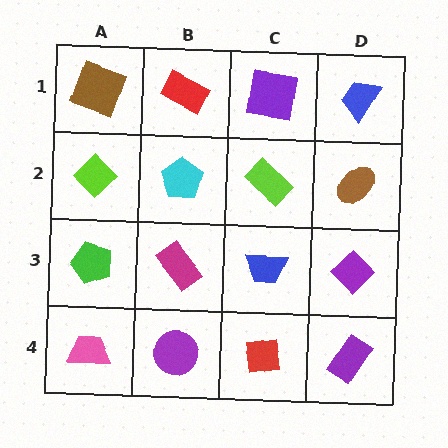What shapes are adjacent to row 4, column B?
A magenta rectangle (row 3, column B), a pink trapezoid (row 4, column A), a red square (row 4, column C).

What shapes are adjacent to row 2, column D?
A blue trapezoid (row 1, column D), a purple diamond (row 3, column D), a lime rectangle (row 2, column C).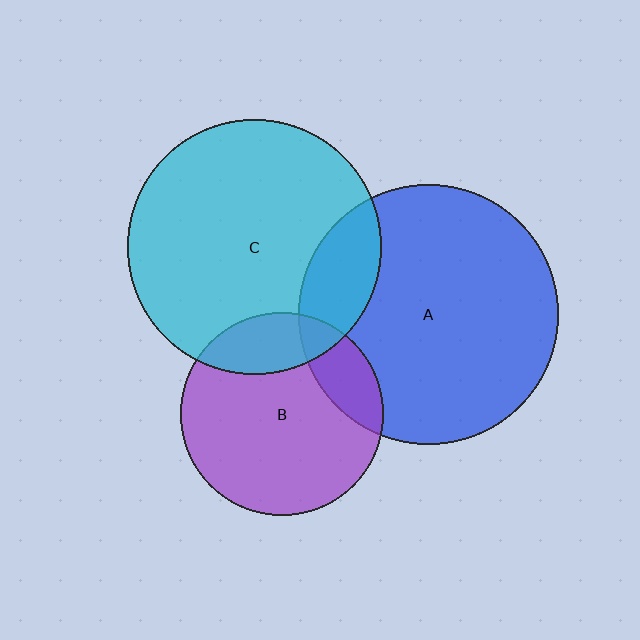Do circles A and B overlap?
Yes.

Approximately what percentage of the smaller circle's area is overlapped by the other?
Approximately 15%.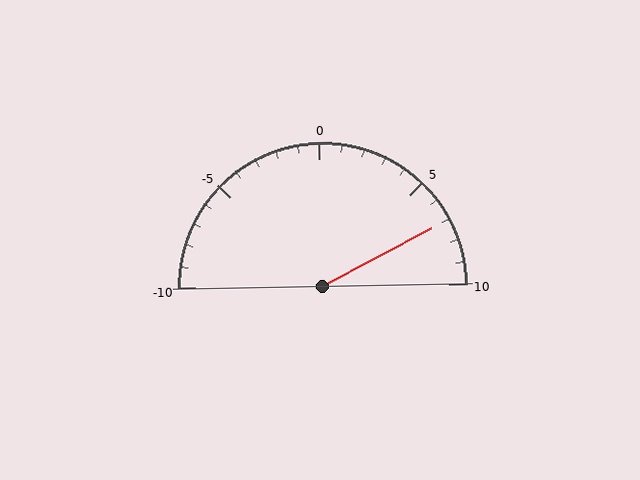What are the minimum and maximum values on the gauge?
The gauge ranges from -10 to 10.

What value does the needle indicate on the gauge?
The needle indicates approximately 7.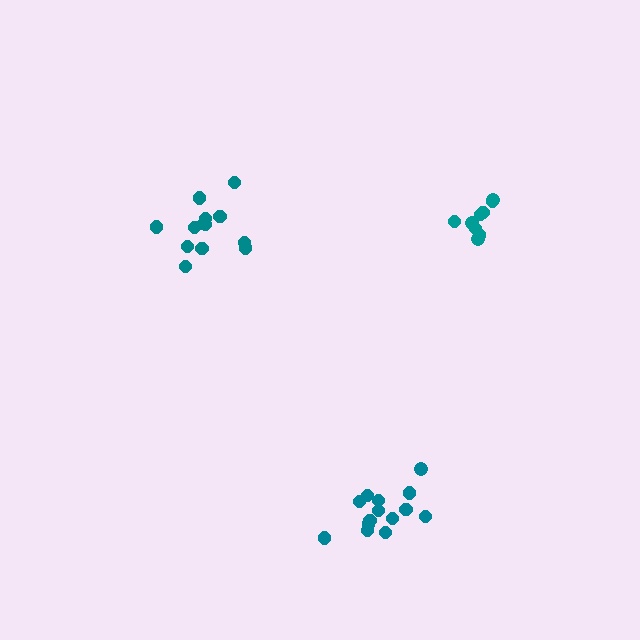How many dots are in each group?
Group 1: 13 dots, Group 2: 9 dots, Group 3: 14 dots (36 total).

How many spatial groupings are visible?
There are 3 spatial groupings.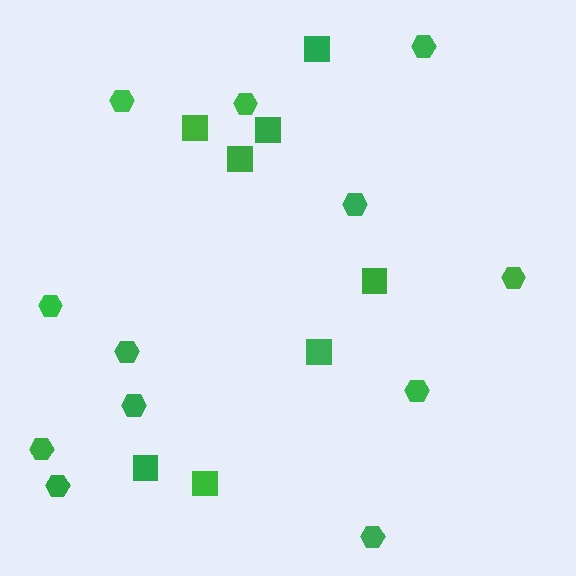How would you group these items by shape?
There are 2 groups: one group of hexagons (12) and one group of squares (8).